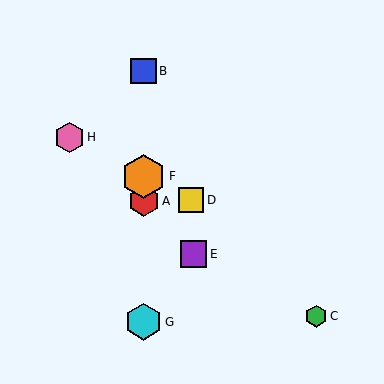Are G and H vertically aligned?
No, G is at x≈144 and H is at x≈69.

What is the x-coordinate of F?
Object F is at x≈144.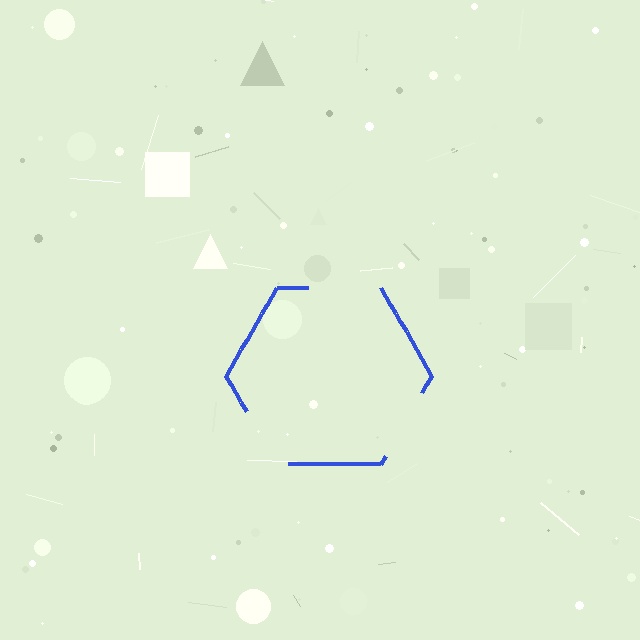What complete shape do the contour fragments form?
The contour fragments form a hexagon.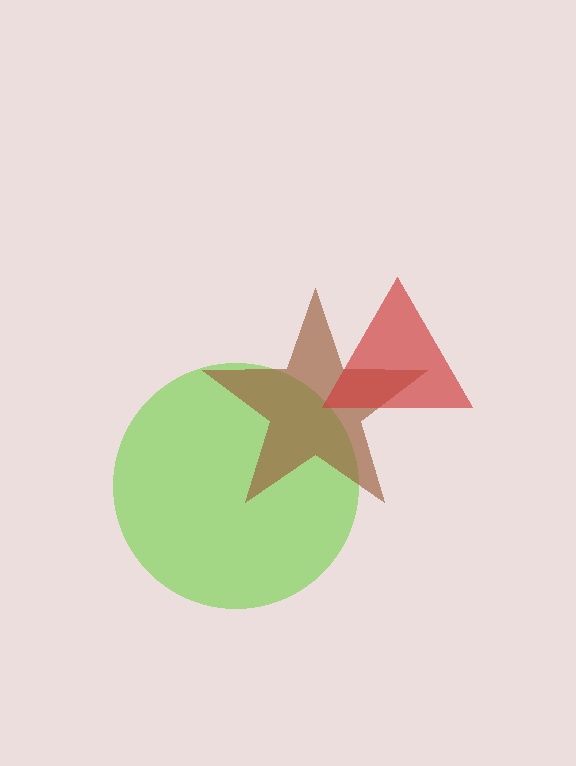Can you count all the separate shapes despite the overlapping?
Yes, there are 3 separate shapes.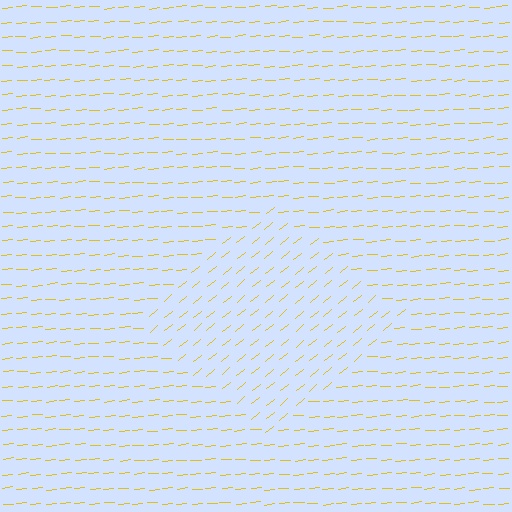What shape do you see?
I see a diamond.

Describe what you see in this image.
The image is filled with small yellow line segments. A diamond region in the image has lines oriented differently from the surrounding lines, creating a visible texture boundary.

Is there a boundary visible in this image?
Yes, there is a texture boundary formed by a change in line orientation.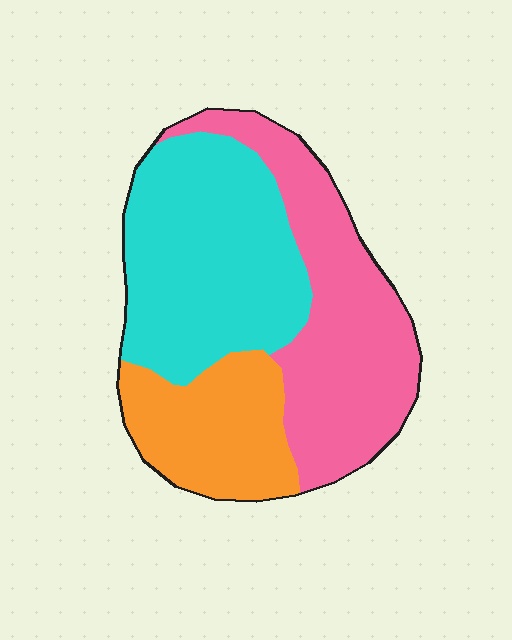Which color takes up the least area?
Orange, at roughly 20%.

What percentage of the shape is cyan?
Cyan covers 40% of the shape.